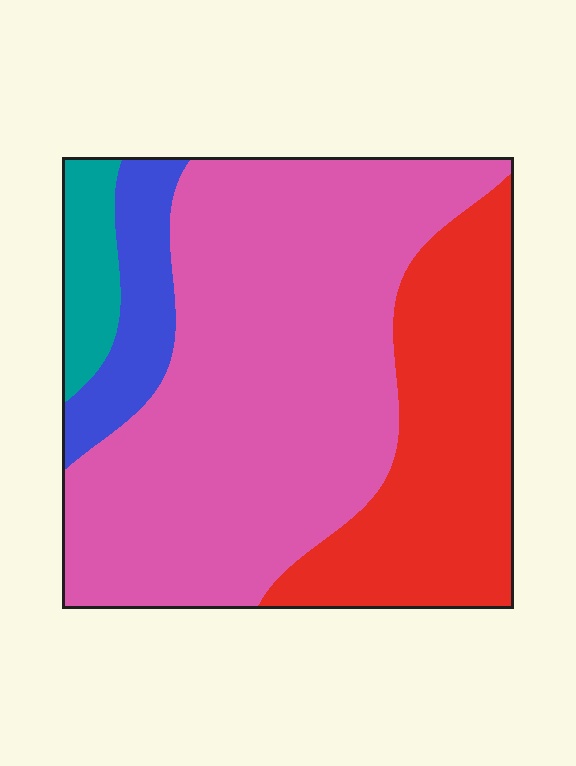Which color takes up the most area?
Pink, at roughly 60%.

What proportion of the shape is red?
Red covers 27% of the shape.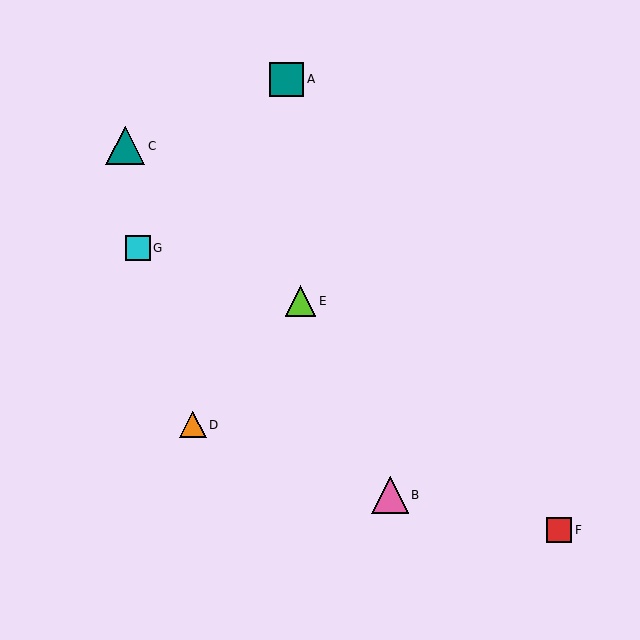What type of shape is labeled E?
Shape E is a lime triangle.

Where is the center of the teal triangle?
The center of the teal triangle is at (125, 146).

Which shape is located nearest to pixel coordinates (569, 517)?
The red square (labeled F) at (559, 530) is nearest to that location.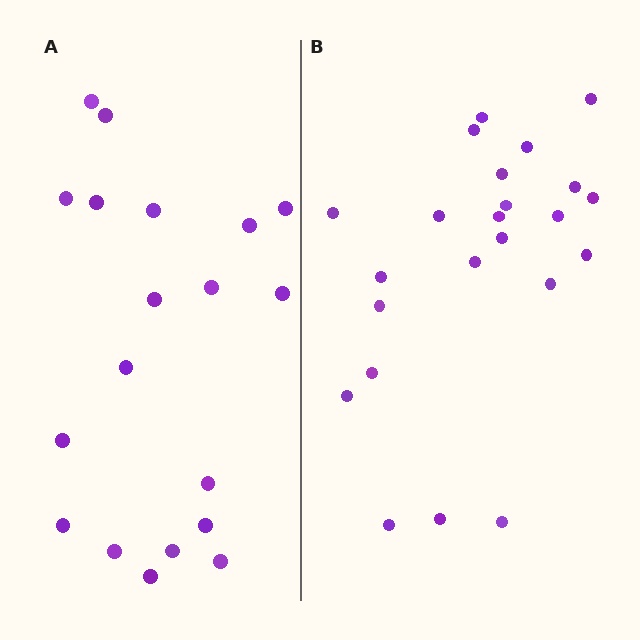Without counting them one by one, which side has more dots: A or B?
Region B (the right region) has more dots.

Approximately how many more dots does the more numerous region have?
Region B has about 4 more dots than region A.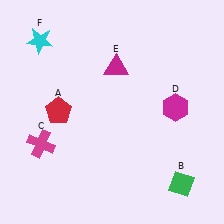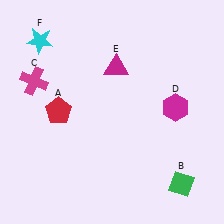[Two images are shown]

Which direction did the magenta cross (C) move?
The magenta cross (C) moved up.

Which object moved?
The magenta cross (C) moved up.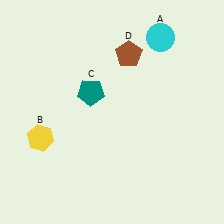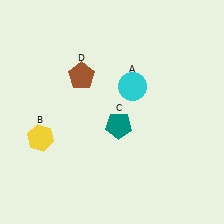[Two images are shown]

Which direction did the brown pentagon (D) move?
The brown pentagon (D) moved left.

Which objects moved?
The objects that moved are: the cyan circle (A), the teal pentagon (C), the brown pentagon (D).